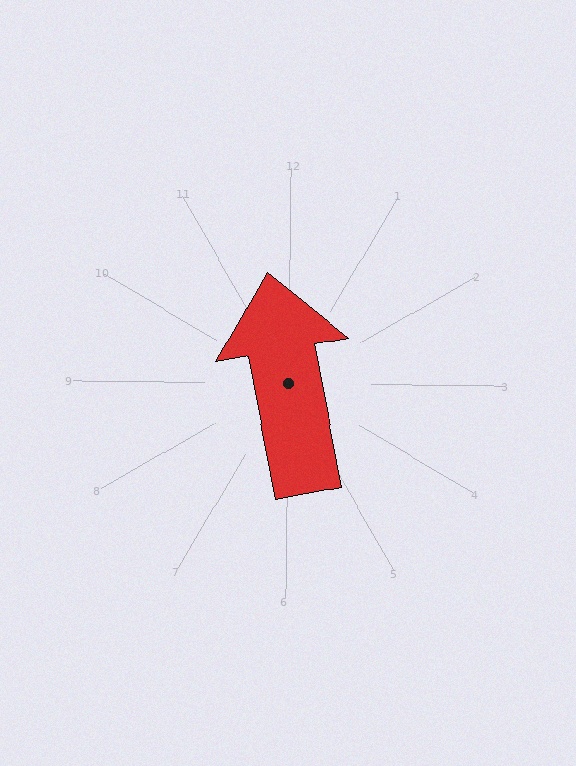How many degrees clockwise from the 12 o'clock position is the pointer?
Approximately 349 degrees.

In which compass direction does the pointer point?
North.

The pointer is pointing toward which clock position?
Roughly 12 o'clock.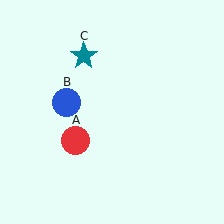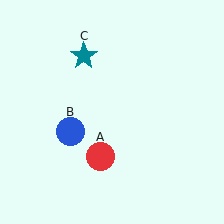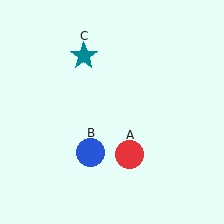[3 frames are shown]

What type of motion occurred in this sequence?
The red circle (object A), blue circle (object B) rotated counterclockwise around the center of the scene.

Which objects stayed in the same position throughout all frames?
Teal star (object C) remained stationary.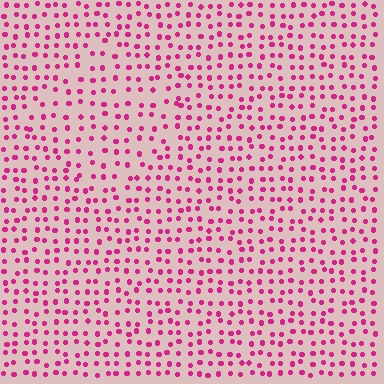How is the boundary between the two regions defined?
The boundary is defined by a change in element density (approximately 1.4x ratio). All elements are the same color, size, and shape.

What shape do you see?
I see a diamond.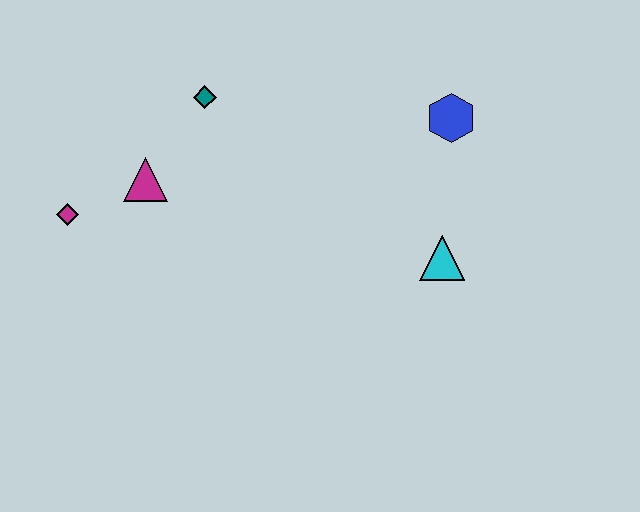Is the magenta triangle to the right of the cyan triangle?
No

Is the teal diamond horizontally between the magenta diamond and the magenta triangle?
No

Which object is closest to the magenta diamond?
The magenta triangle is closest to the magenta diamond.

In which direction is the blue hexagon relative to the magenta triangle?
The blue hexagon is to the right of the magenta triangle.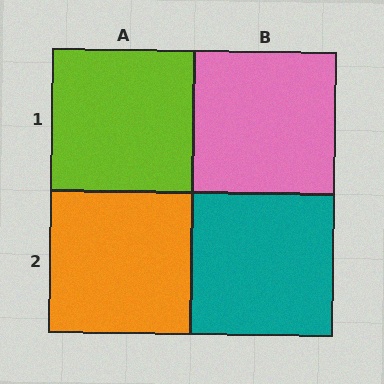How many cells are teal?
1 cell is teal.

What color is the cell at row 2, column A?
Orange.